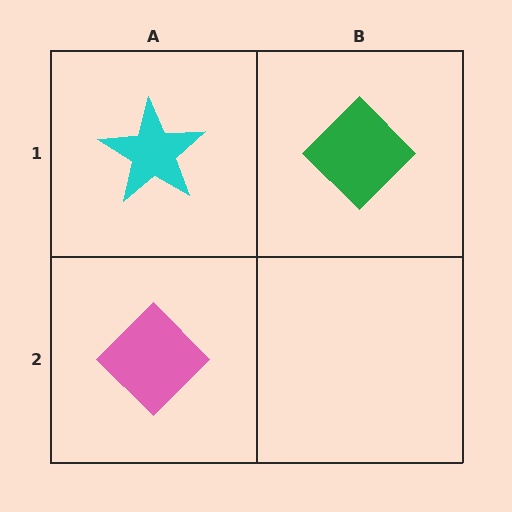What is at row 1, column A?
A cyan star.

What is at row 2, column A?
A pink diamond.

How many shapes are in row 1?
2 shapes.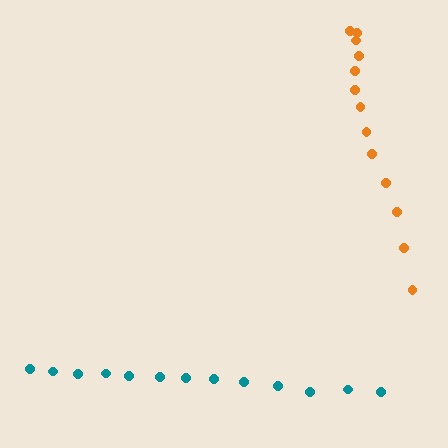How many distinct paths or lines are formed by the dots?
There are 2 distinct paths.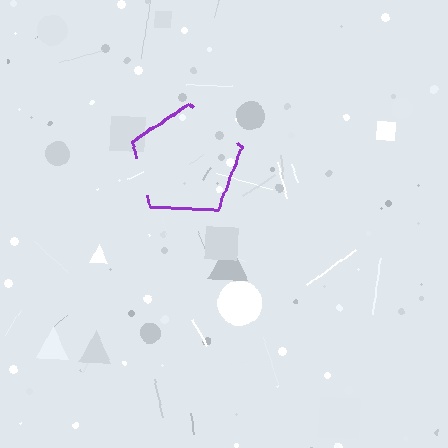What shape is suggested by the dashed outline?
The dashed outline suggests a pentagon.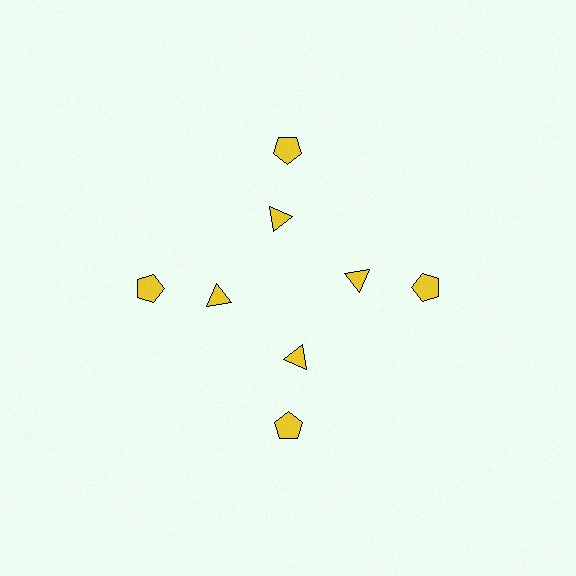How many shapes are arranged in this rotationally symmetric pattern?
There are 8 shapes, arranged in 4 groups of 2.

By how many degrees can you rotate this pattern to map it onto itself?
The pattern maps onto itself every 90 degrees of rotation.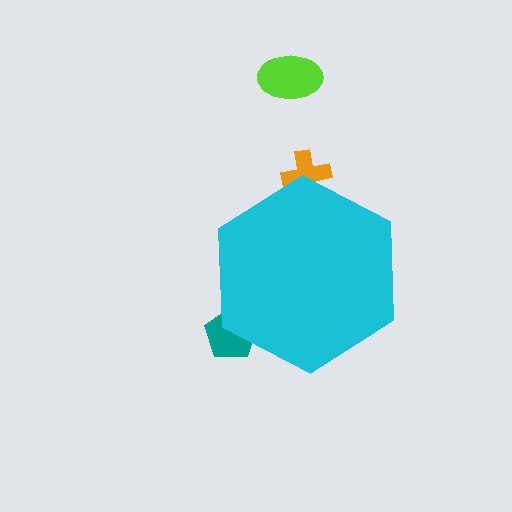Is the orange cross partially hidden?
Yes, the orange cross is partially hidden behind the cyan hexagon.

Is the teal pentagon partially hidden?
Yes, the teal pentagon is partially hidden behind the cyan hexagon.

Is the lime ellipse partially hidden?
No, the lime ellipse is fully visible.